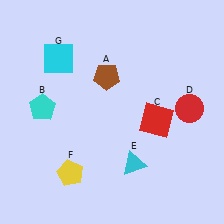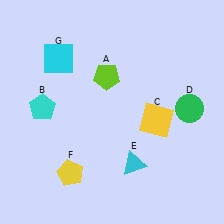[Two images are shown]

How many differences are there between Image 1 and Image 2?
There are 3 differences between the two images.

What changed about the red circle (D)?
In Image 1, D is red. In Image 2, it changed to green.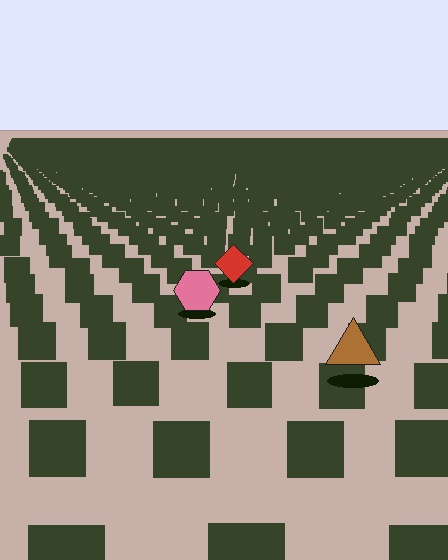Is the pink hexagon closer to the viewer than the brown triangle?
No. The brown triangle is closer — you can tell from the texture gradient: the ground texture is coarser near it.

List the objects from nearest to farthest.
From nearest to farthest: the brown triangle, the pink hexagon, the red diamond.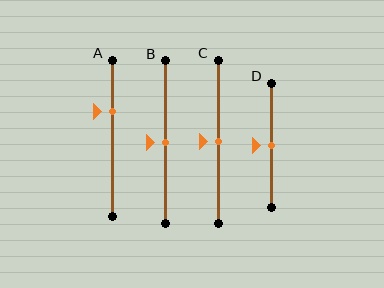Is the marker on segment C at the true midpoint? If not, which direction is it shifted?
Yes, the marker on segment C is at the true midpoint.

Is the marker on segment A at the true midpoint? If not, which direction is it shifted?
No, the marker on segment A is shifted upward by about 17% of the segment length.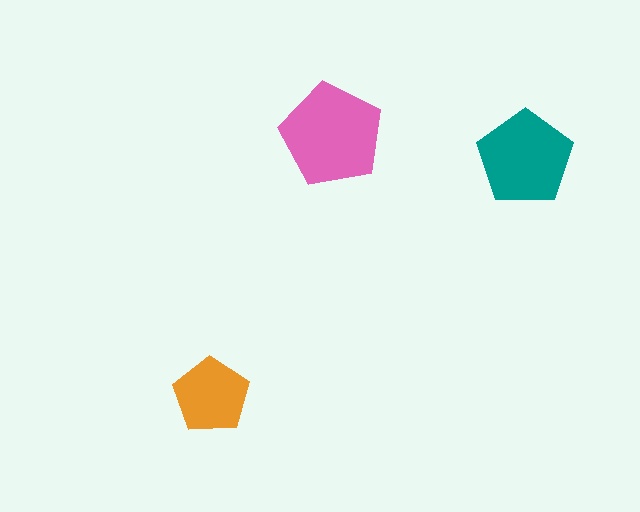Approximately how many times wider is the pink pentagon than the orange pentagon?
About 1.5 times wider.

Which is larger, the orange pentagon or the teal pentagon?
The teal one.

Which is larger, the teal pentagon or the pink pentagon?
The pink one.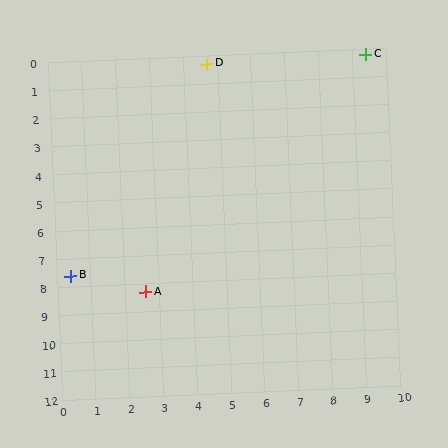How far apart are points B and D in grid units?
Points B and D are about 8.5 grid units apart.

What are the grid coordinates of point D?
Point D is at approximately (4.7, 0.3).